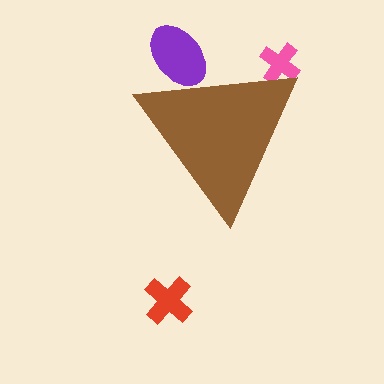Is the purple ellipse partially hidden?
Yes, the purple ellipse is partially hidden behind the brown triangle.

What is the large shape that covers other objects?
A brown triangle.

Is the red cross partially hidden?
No, the red cross is fully visible.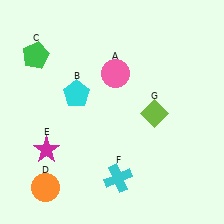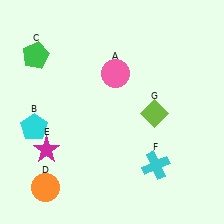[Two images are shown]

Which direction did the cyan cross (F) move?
The cyan cross (F) moved right.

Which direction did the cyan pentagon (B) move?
The cyan pentagon (B) moved left.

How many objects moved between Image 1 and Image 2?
2 objects moved between the two images.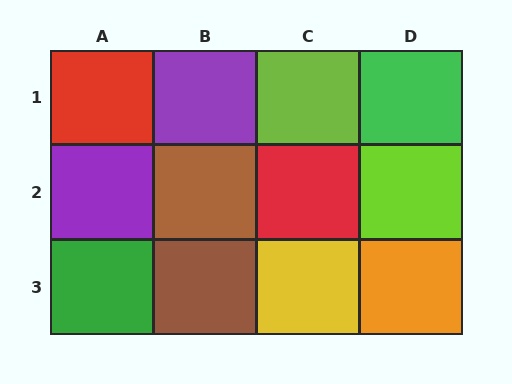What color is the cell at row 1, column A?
Red.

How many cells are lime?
2 cells are lime.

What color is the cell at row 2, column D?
Lime.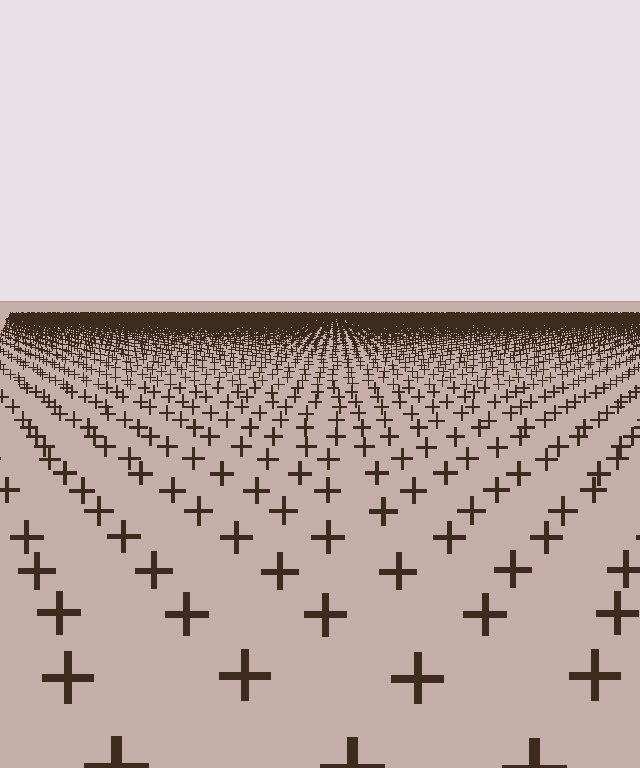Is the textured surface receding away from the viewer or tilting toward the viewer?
The surface is receding away from the viewer. Texture elements get smaller and denser toward the top.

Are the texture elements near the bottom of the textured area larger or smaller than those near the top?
Larger. Near the bottom, elements are closer to the viewer and appear at a bigger on-screen size.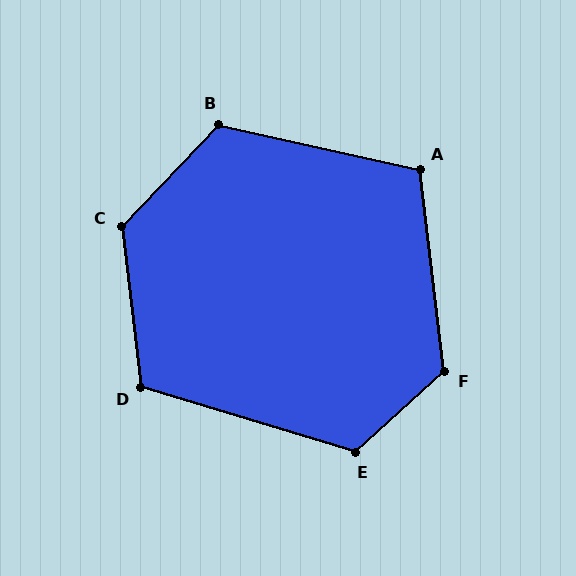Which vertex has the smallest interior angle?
A, at approximately 109 degrees.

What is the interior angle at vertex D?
Approximately 114 degrees (obtuse).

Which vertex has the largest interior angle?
C, at approximately 129 degrees.